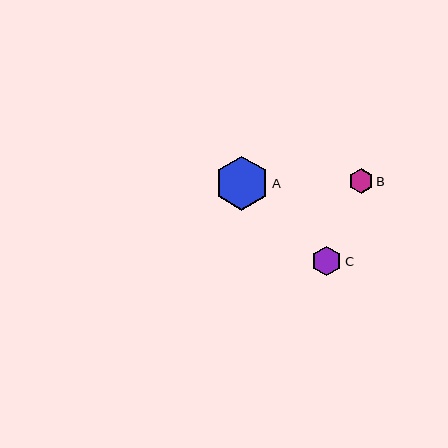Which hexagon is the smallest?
Hexagon B is the smallest with a size of approximately 25 pixels.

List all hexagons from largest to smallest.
From largest to smallest: A, C, B.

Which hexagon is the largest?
Hexagon A is the largest with a size of approximately 54 pixels.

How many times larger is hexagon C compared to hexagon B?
Hexagon C is approximately 1.2 times the size of hexagon B.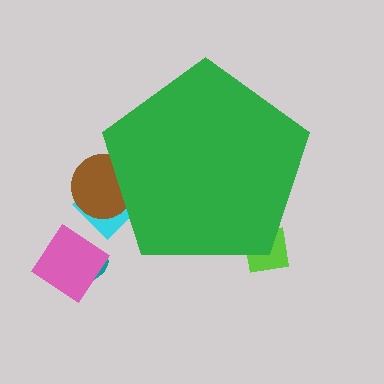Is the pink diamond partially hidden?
No, the pink diamond is fully visible.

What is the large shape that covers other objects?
A green pentagon.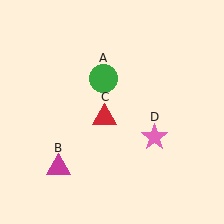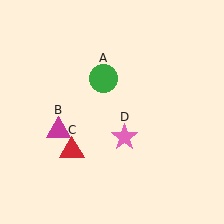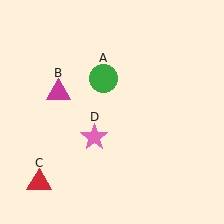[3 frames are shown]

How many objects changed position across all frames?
3 objects changed position: magenta triangle (object B), red triangle (object C), pink star (object D).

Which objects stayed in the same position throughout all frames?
Green circle (object A) remained stationary.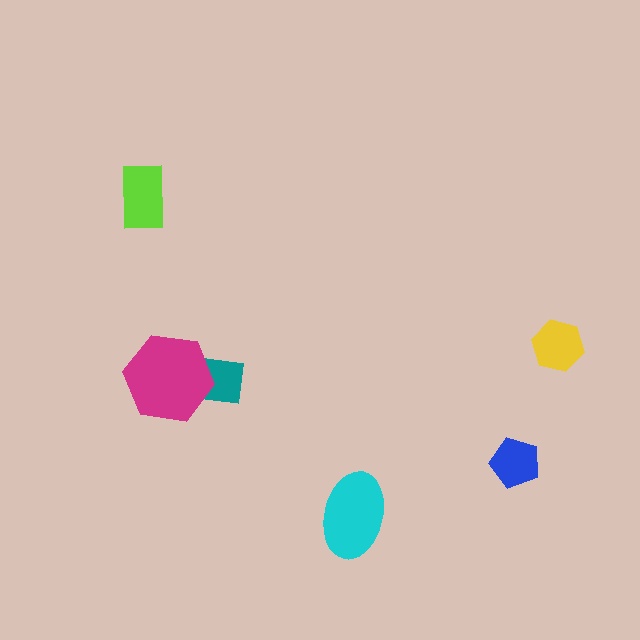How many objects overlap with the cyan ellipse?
0 objects overlap with the cyan ellipse.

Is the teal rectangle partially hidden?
Yes, it is partially covered by another shape.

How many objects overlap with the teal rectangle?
1 object overlaps with the teal rectangle.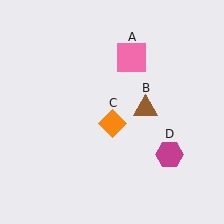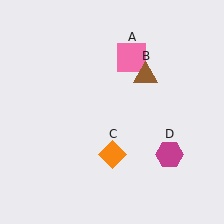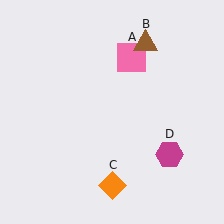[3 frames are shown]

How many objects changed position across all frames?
2 objects changed position: brown triangle (object B), orange diamond (object C).